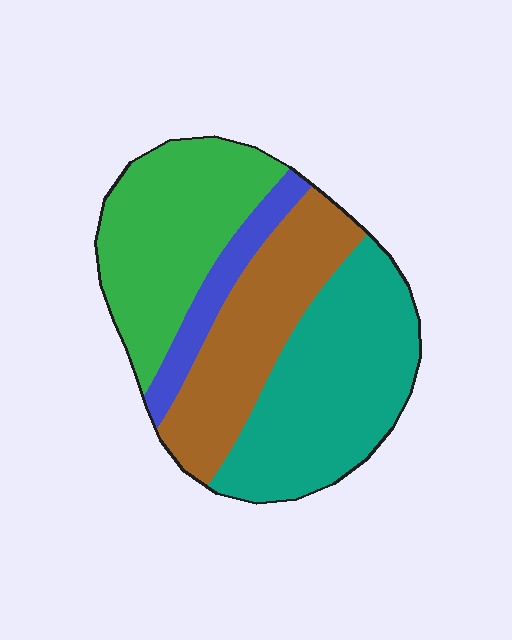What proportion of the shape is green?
Green takes up about one third (1/3) of the shape.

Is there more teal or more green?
Teal.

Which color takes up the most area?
Teal, at roughly 35%.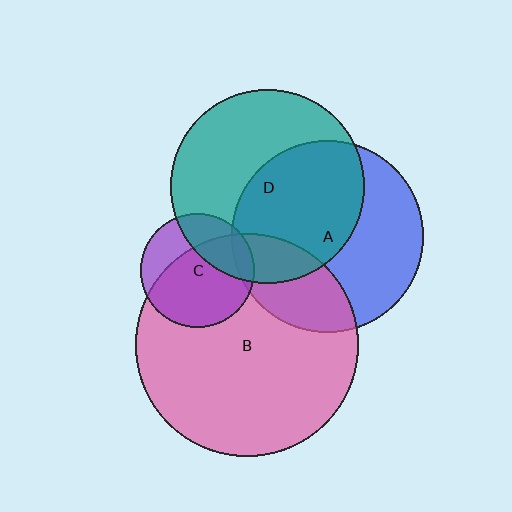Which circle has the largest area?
Circle B (pink).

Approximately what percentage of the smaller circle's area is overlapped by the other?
Approximately 70%.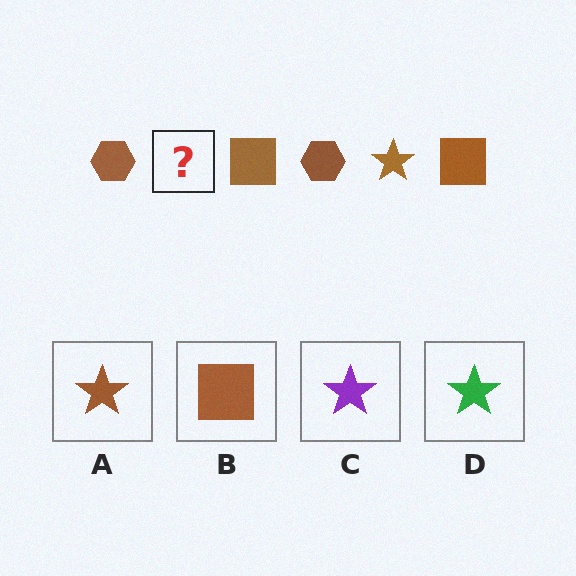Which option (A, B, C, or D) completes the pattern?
A.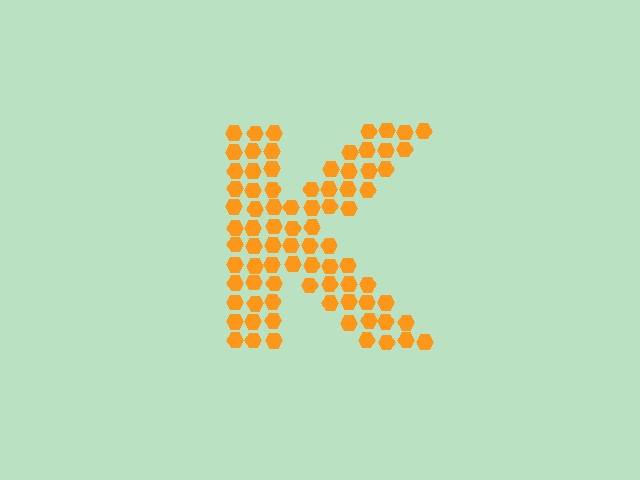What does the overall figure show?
The overall figure shows the letter K.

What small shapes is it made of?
It is made of small hexagons.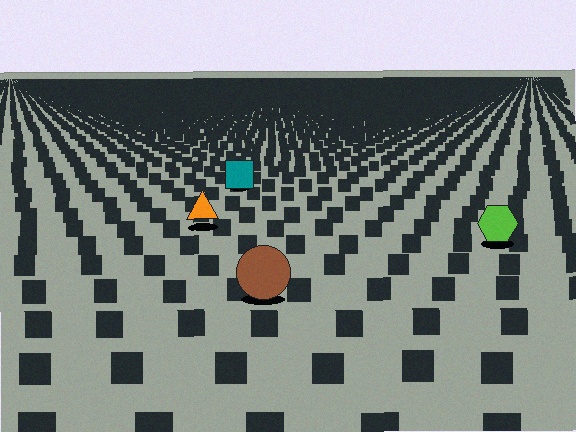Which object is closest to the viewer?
The brown circle is closest. The texture marks near it are larger and more spread out.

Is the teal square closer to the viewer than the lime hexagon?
No. The lime hexagon is closer — you can tell from the texture gradient: the ground texture is coarser near it.